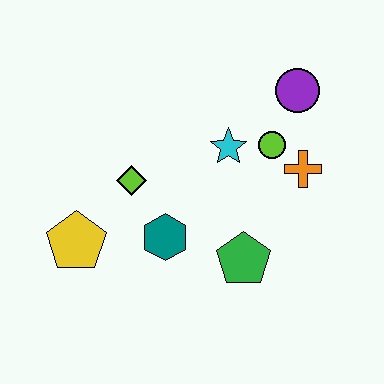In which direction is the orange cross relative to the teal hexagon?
The orange cross is to the right of the teal hexagon.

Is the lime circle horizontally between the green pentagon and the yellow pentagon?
No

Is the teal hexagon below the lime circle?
Yes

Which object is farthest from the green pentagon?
The purple circle is farthest from the green pentagon.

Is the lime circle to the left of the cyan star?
No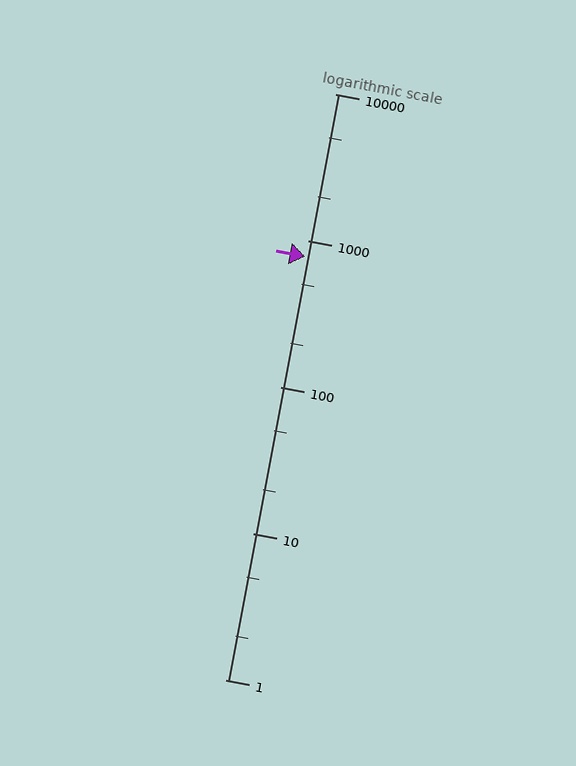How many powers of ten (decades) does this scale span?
The scale spans 4 decades, from 1 to 10000.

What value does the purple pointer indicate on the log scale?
The pointer indicates approximately 770.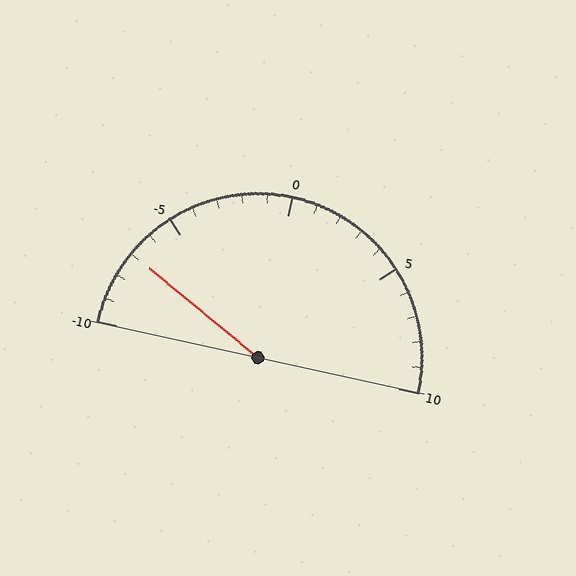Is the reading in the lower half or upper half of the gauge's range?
The reading is in the lower half of the range (-10 to 10).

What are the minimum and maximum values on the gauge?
The gauge ranges from -10 to 10.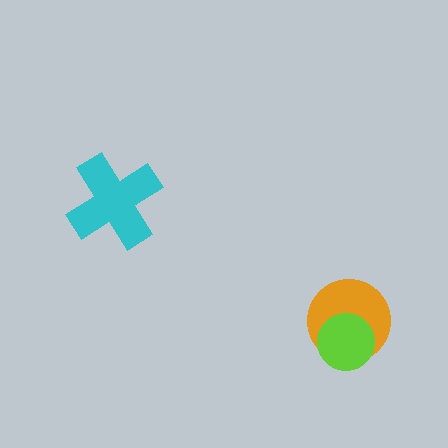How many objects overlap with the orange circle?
1 object overlaps with the orange circle.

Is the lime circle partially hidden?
No, no other shape covers it.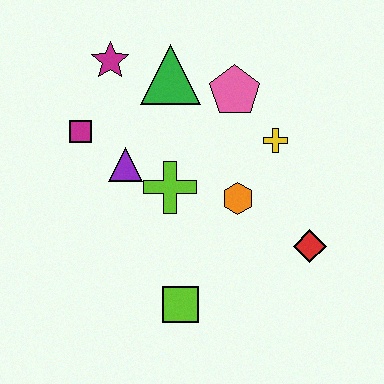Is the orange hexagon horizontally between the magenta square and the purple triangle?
No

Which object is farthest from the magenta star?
The red diamond is farthest from the magenta star.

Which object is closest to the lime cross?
The purple triangle is closest to the lime cross.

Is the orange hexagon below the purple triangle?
Yes